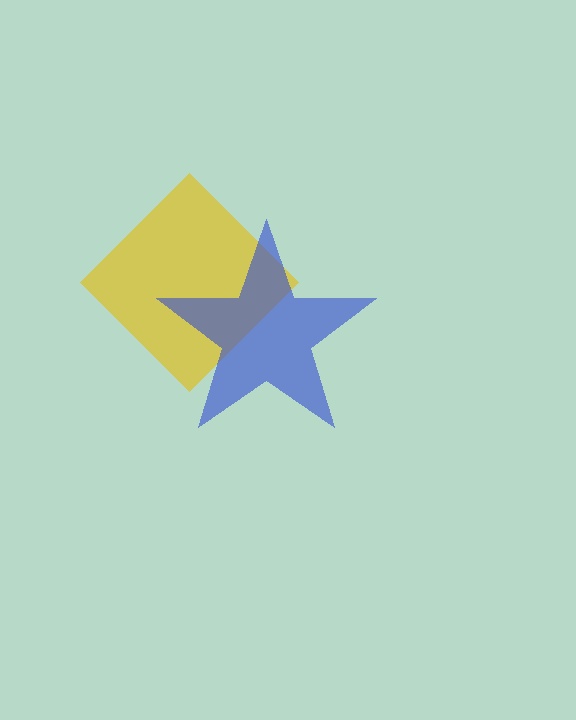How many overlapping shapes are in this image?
There are 2 overlapping shapes in the image.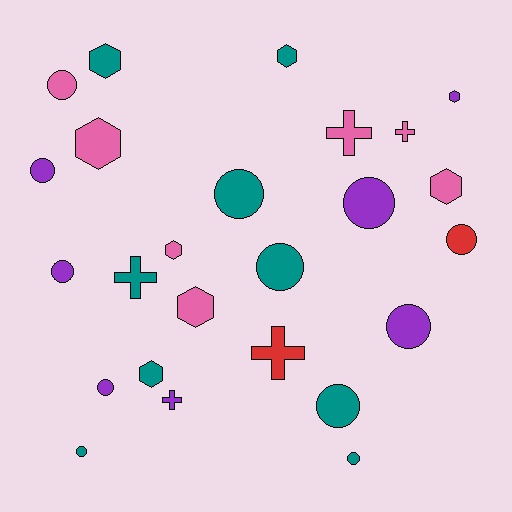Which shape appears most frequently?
Circle, with 12 objects.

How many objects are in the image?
There are 25 objects.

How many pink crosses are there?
There are 2 pink crosses.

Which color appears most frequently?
Teal, with 9 objects.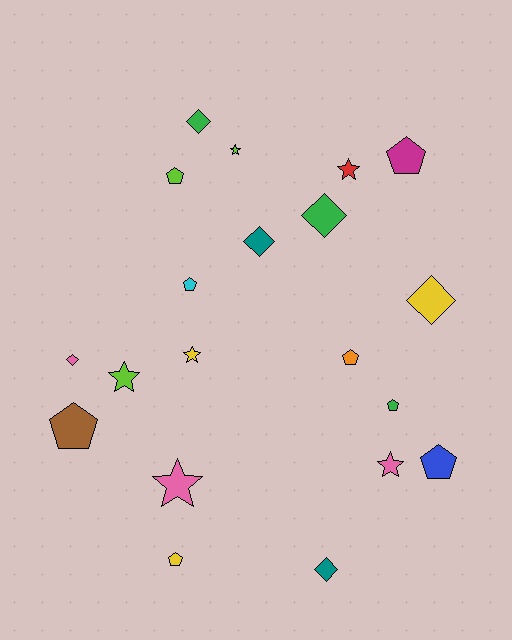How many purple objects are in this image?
There are no purple objects.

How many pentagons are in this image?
There are 8 pentagons.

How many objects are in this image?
There are 20 objects.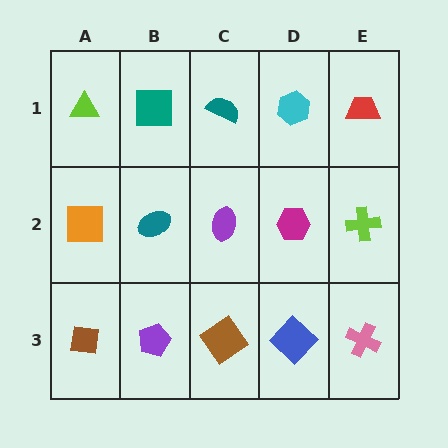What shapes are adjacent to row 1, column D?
A magenta hexagon (row 2, column D), a teal semicircle (row 1, column C), a red trapezoid (row 1, column E).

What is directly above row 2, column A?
A lime triangle.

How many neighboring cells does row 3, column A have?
2.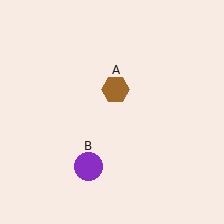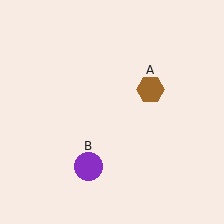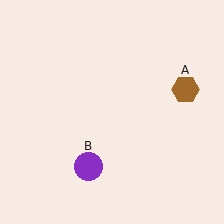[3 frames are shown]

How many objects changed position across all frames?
1 object changed position: brown hexagon (object A).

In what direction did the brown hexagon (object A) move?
The brown hexagon (object A) moved right.